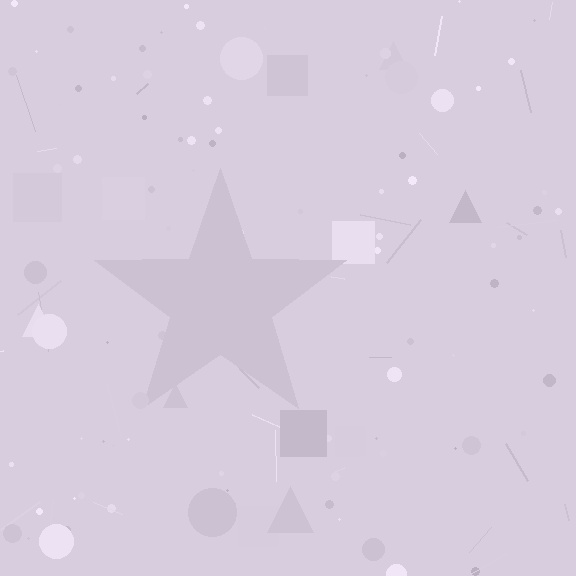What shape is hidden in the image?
A star is hidden in the image.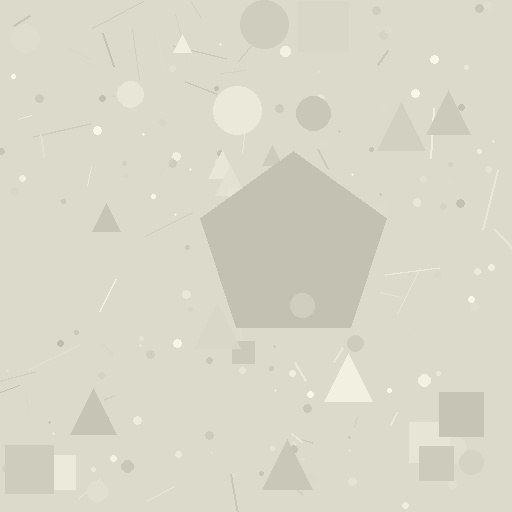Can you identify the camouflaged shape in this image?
The camouflaged shape is a pentagon.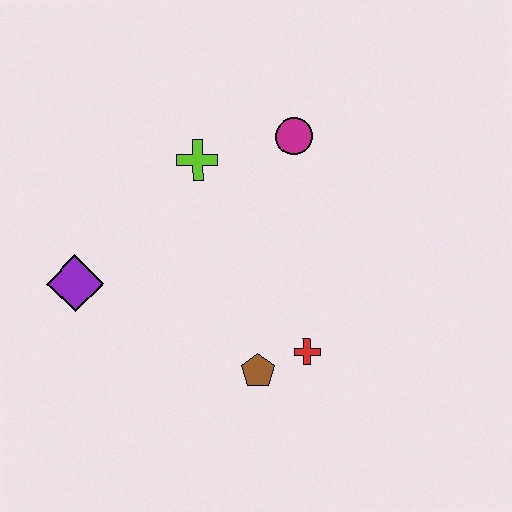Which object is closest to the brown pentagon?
The red cross is closest to the brown pentagon.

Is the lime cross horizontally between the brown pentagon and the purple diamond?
Yes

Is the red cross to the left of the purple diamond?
No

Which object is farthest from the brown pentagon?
The magenta circle is farthest from the brown pentagon.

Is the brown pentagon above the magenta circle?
No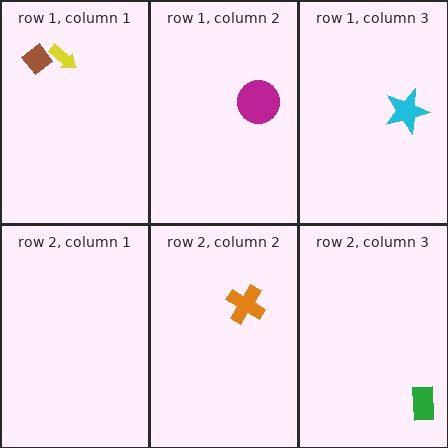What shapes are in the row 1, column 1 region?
The brown diamond, the yellow arrow.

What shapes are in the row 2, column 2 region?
The orange cross.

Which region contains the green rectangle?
The row 2, column 3 region.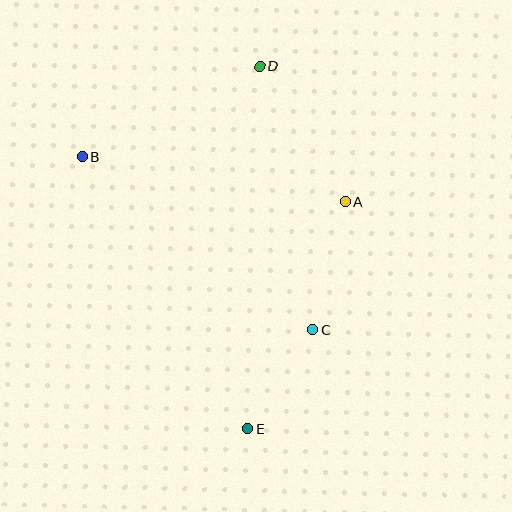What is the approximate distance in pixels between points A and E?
The distance between A and E is approximately 247 pixels.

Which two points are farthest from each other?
Points D and E are farthest from each other.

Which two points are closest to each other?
Points C and E are closest to each other.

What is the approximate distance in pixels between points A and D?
The distance between A and D is approximately 160 pixels.